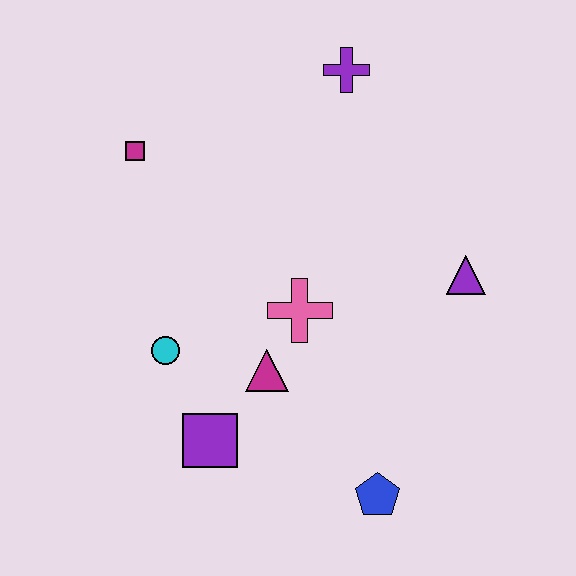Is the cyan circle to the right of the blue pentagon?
No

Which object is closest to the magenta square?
The cyan circle is closest to the magenta square.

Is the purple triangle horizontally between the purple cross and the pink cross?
No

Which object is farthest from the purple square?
The purple cross is farthest from the purple square.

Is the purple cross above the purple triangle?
Yes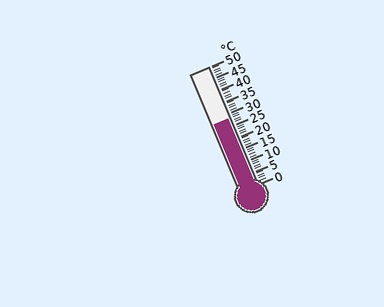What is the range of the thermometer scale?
The thermometer scale ranges from 0°C to 50°C.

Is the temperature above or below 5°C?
The temperature is above 5°C.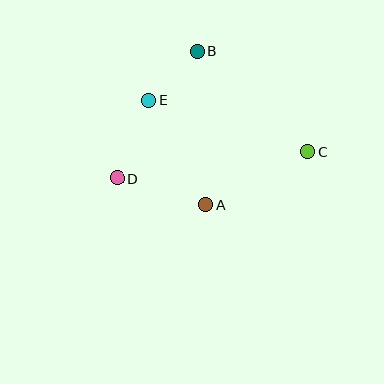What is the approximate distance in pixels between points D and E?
The distance between D and E is approximately 84 pixels.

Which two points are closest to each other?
Points B and E are closest to each other.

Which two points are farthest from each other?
Points C and D are farthest from each other.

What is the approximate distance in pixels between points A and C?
The distance between A and C is approximately 116 pixels.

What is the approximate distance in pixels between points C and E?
The distance between C and E is approximately 168 pixels.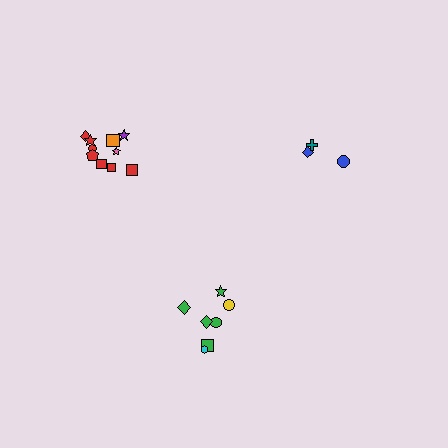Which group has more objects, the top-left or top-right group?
The top-left group.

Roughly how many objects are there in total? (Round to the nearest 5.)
Roughly 20 objects in total.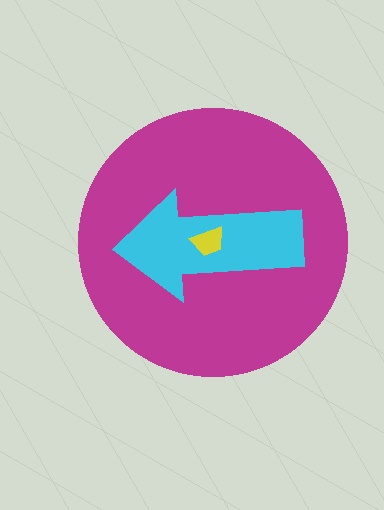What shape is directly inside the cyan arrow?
The yellow trapezoid.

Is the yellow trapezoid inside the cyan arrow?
Yes.